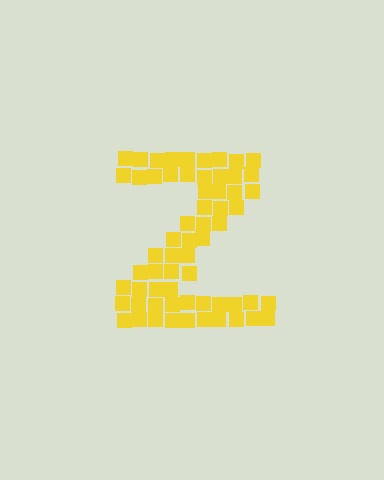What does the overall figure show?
The overall figure shows the letter Z.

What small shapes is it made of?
It is made of small squares.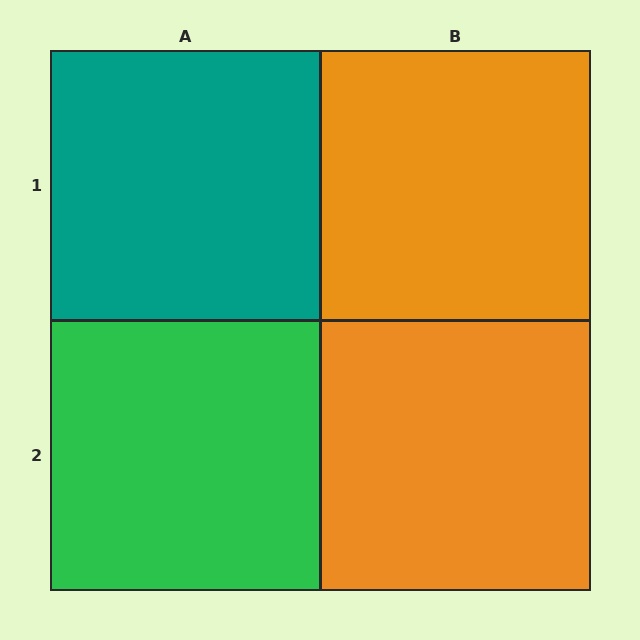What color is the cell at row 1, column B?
Orange.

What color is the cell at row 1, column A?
Teal.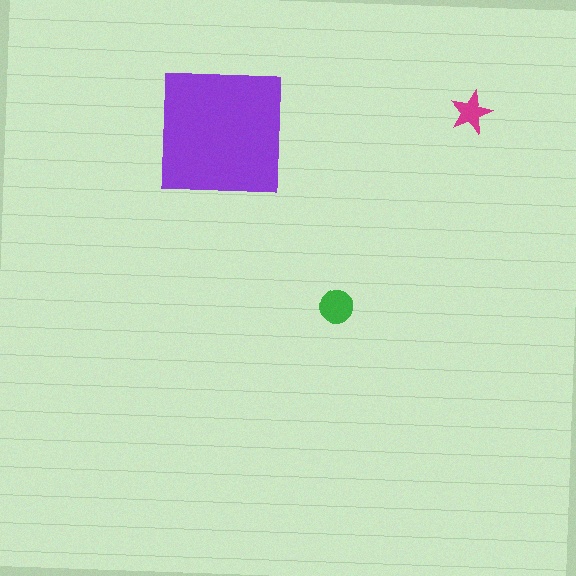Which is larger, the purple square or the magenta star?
The purple square.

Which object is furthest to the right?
The magenta star is rightmost.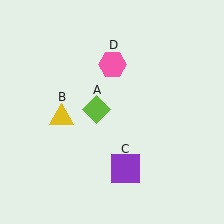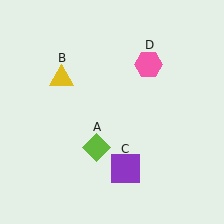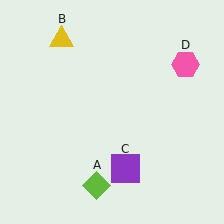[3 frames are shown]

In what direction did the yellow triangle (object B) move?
The yellow triangle (object B) moved up.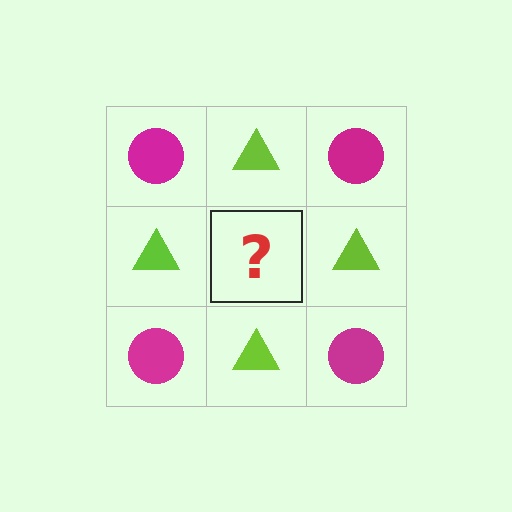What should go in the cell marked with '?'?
The missing cell should contain a magenta circle.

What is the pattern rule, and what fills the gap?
The rule is that it alternates magenta circle and lime triangle in a checkerboard pattern. The gap should be filled with a magenta circle.